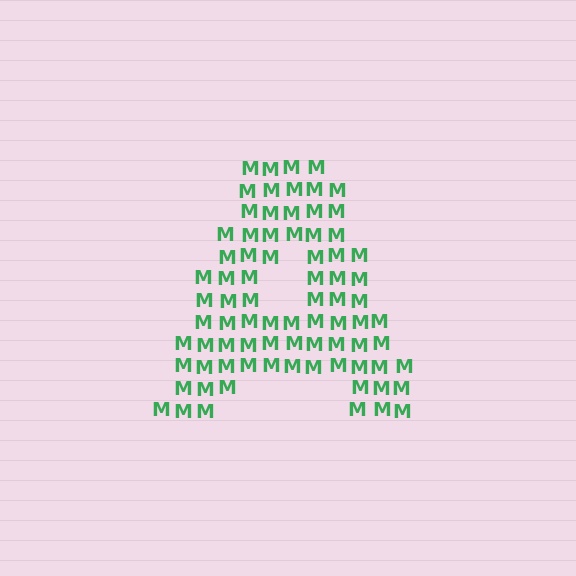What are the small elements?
The small elements are letter M's.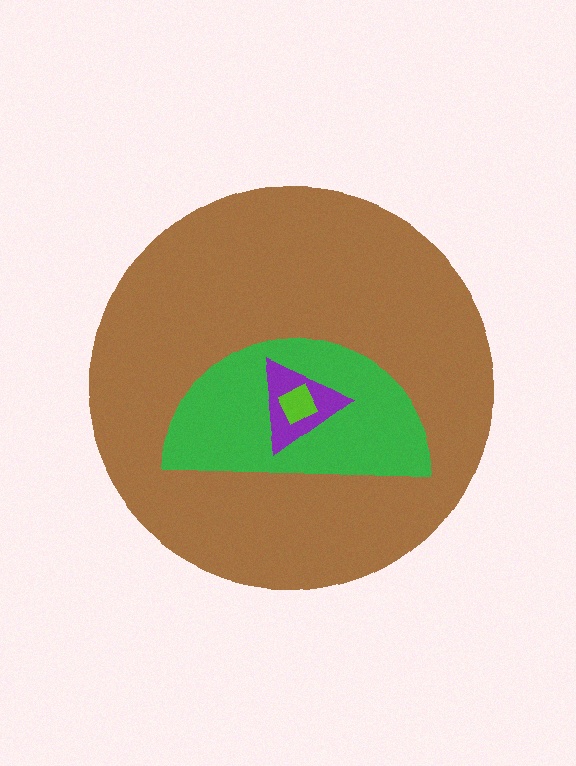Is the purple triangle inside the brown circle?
Yes.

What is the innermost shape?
The lime square.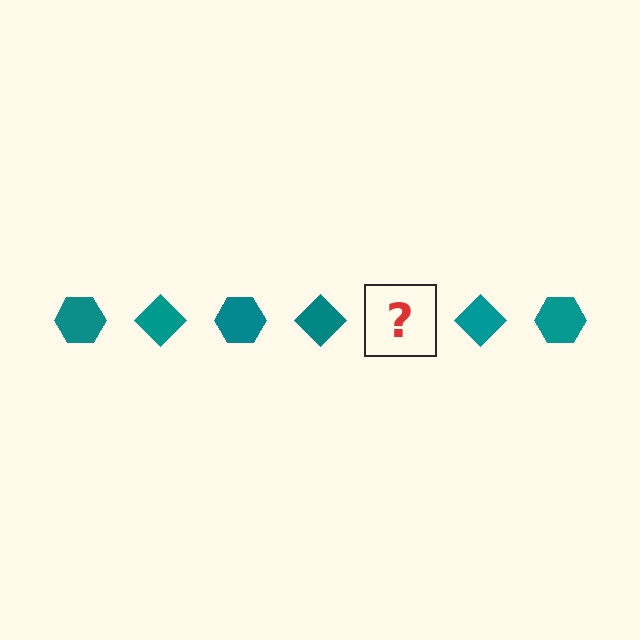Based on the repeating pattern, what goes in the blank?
The blank should be a teal hexagon.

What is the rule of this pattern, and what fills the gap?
The rule is that the pattern cycles through hexagon, diamond shapes in teal. The gap should be filled with a teal hexagon.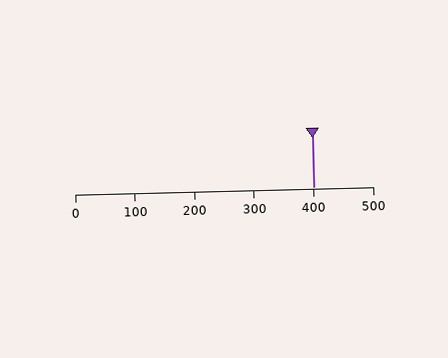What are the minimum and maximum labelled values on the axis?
The axis runs from 0 to 500.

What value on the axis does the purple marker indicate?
The marker indicates approximately 400.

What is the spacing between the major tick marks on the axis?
The major ticks are spaced 100 apart.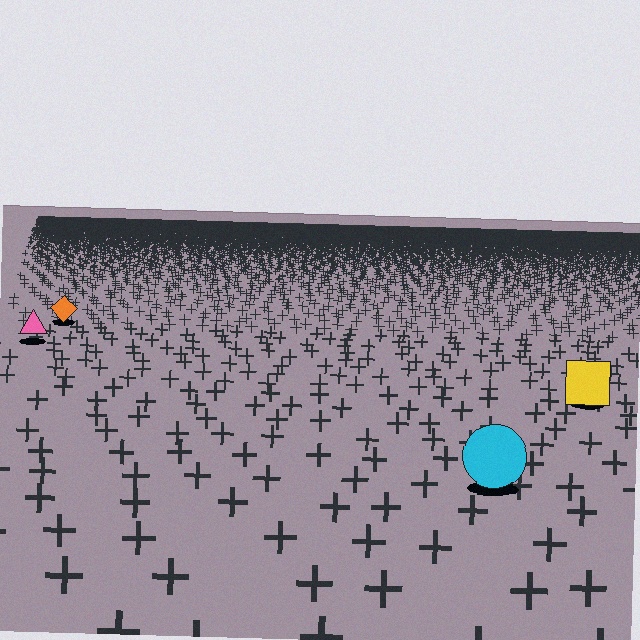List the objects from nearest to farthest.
From nearest to farthest: the cyan circle, the yellow square, the pink triangle, the orange diamond.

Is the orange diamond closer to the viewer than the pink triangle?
No. The pink triangle is closer — you can tell from the texture gradient: the ground texture is coarser near it.